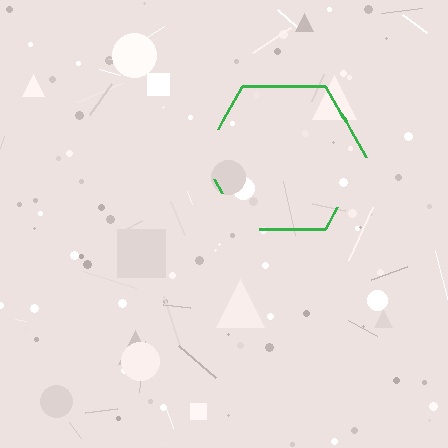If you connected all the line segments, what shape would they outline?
They would outline a hexagon.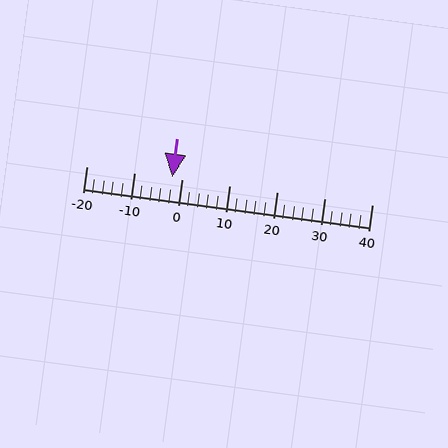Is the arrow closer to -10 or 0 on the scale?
The arrow is closer to 0.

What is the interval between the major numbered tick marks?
The major tick marks are spaced 10 units apart.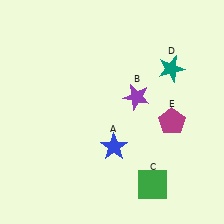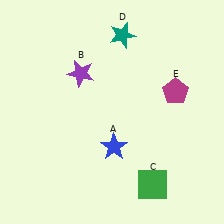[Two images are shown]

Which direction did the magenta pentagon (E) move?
The magenta pentagon (E) moved up.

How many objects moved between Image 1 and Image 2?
3 objects moved between the two images.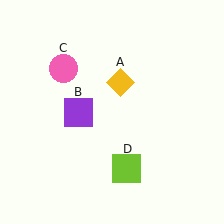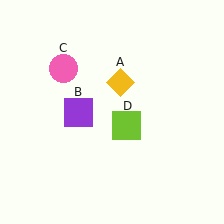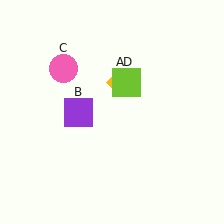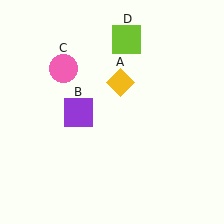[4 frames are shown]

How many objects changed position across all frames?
1 object changed position: lime square (object D).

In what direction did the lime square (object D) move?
The lime square (object D) moved up.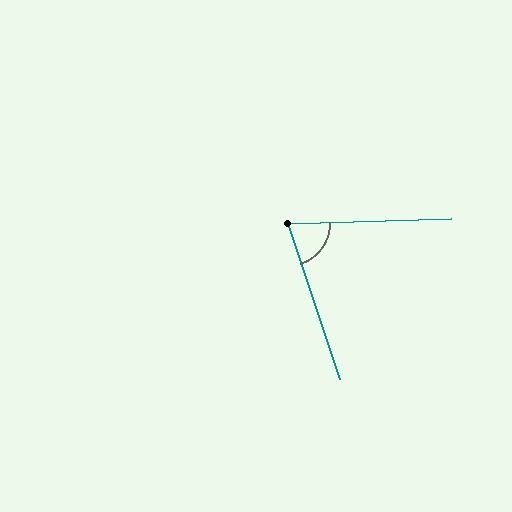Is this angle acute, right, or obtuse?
It is acute.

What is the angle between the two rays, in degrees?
Approximately 73 degrees.